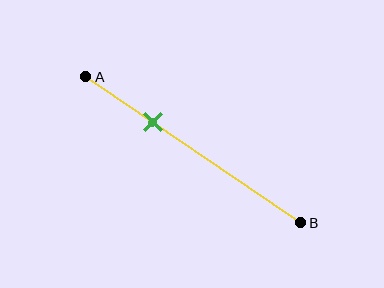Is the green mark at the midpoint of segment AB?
No, the mark is at about 30% from A, not at the 50% midpoint.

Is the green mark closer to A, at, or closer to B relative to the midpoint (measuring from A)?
The green mark is closer to point A than the midpoint of segment AB.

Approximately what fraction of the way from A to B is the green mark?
The green mark is approximately 30% of the way from A to B.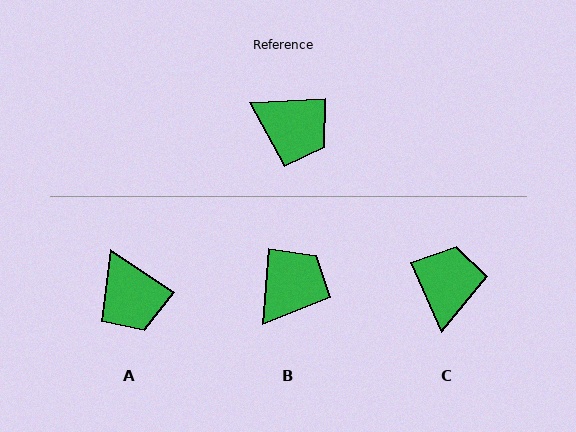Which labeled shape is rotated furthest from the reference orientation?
C, about 111 degrees away.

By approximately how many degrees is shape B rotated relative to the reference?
Approximately 83 degrees counter-clockwise.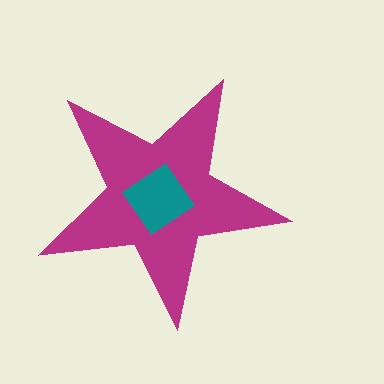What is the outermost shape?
The magenta star.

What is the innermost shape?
The teal diamond.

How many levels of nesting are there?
2.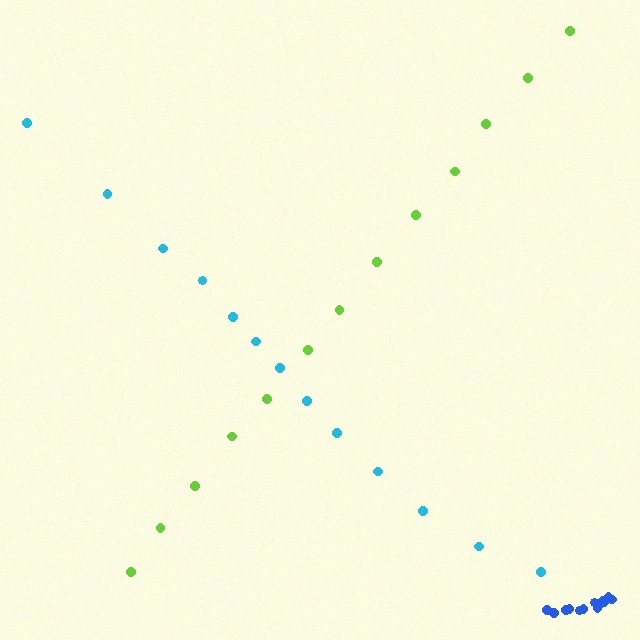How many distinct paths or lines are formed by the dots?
There are 3 distinct paths.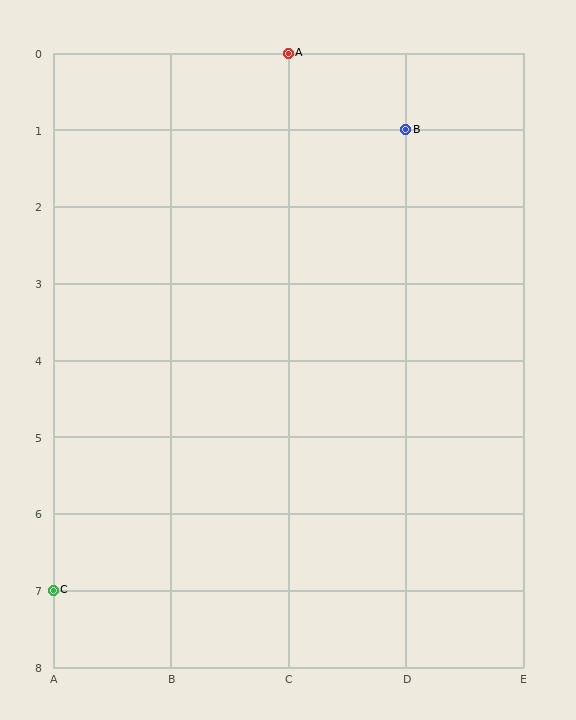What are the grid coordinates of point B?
Point B is at grid coordinates (D, 1).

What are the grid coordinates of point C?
Point C is at grid coordinates (A, 7).